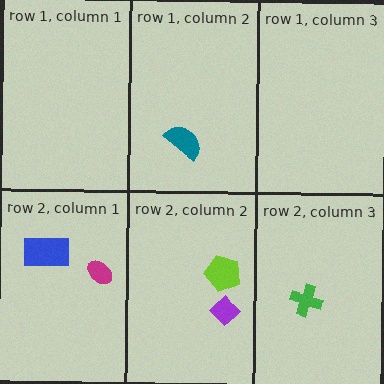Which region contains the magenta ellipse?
The row 2, column 1 region.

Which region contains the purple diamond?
The row 2, column 2 region.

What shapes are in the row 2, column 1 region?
The blue rectangle, the magenta ellipse.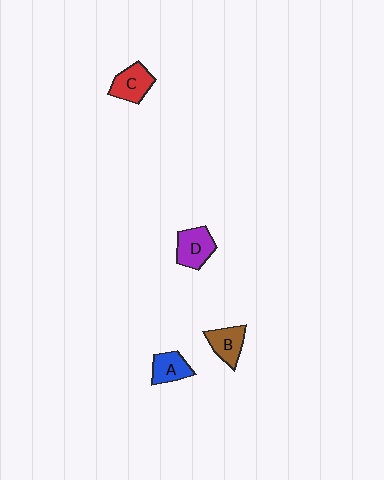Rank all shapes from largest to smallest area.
From largest to smallest: D (purple), C (red), B (brown), A (blue).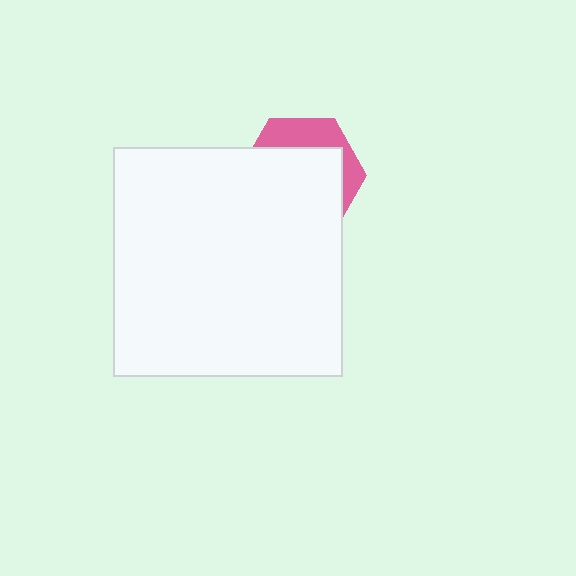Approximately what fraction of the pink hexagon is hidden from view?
Roughly 70% of the pink hexagon is hidden behind the white square.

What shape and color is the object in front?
The object in front is a white square.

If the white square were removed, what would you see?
You would see the complete pink hexagon.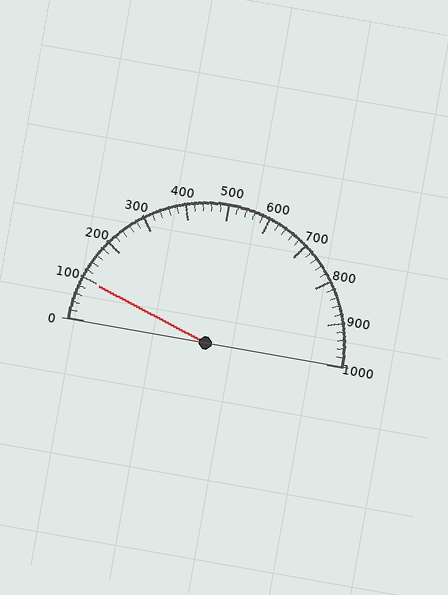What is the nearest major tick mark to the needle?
The nearest major tick mark is 100.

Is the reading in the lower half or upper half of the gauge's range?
The reading is in the lower half of the range (0 to 1000).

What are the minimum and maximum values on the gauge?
The gauge ranges from 0 to 1000.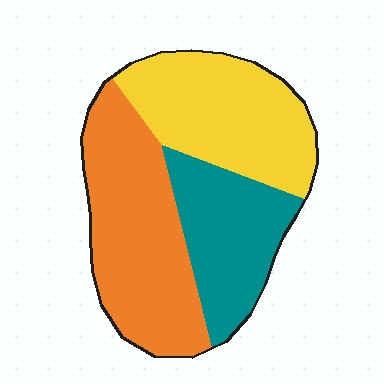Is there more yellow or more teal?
Yellow.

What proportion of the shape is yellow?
Yellow takes up about one third (1/3) of the shape.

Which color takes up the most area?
Orange, at roughly 40%.